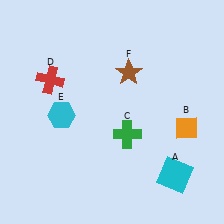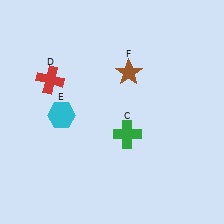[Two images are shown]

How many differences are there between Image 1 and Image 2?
There are 2 differences between the two images.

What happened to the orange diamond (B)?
The orange diamond (B) was removed in Image 2. It was in the bottom-right area of Image 1.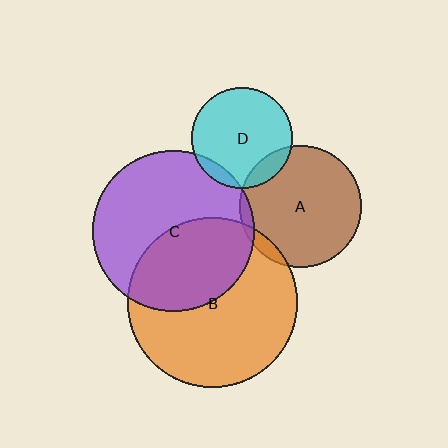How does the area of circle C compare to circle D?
Approximately 2.6 times.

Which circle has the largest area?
Circle B (orange).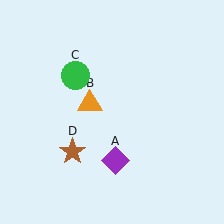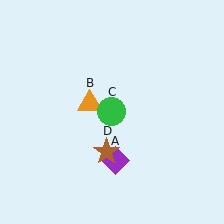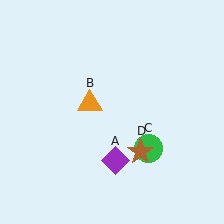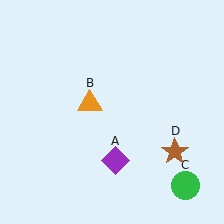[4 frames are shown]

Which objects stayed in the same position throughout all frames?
Purple diamond (object A) and orange triangle (object B) remained stationary.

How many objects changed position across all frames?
2 objects changed position: green circle (object C), brown star (object D).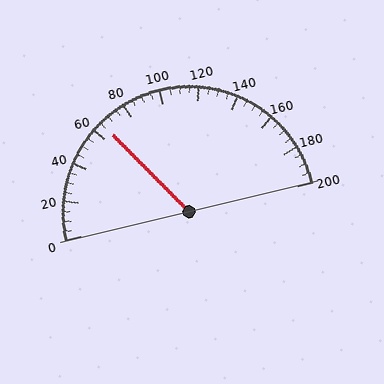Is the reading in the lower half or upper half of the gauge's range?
The reading is in the lower half of the range (0 to 200).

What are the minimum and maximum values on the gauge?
The gauge ranges from 0 to 200.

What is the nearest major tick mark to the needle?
The nearest major tick mark is 60.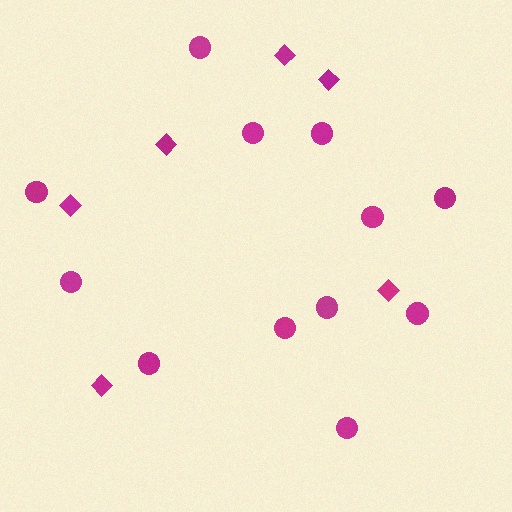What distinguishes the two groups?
There are 2 groups: one group of circles (12) and one group of diamonds (6).